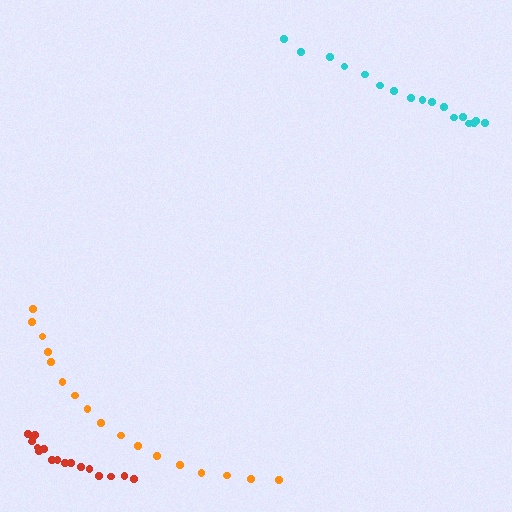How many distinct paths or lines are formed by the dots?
There are 3 distinct paths.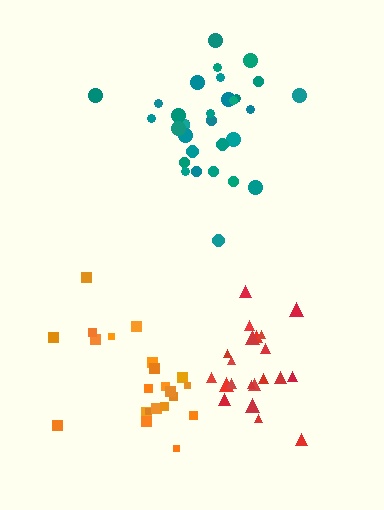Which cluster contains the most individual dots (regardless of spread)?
Teal (31).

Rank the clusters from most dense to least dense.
red, teal, orange.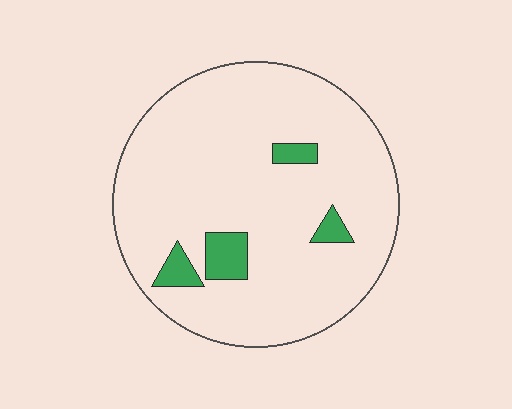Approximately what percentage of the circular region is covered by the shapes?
Approximately 10%.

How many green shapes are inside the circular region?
4.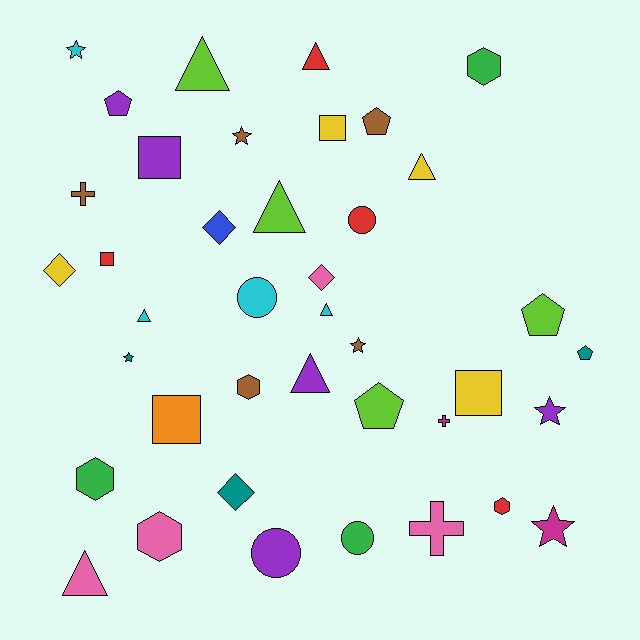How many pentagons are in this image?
There are 5 pentagons.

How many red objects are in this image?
There are 4 red objects.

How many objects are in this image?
There are 40 objects.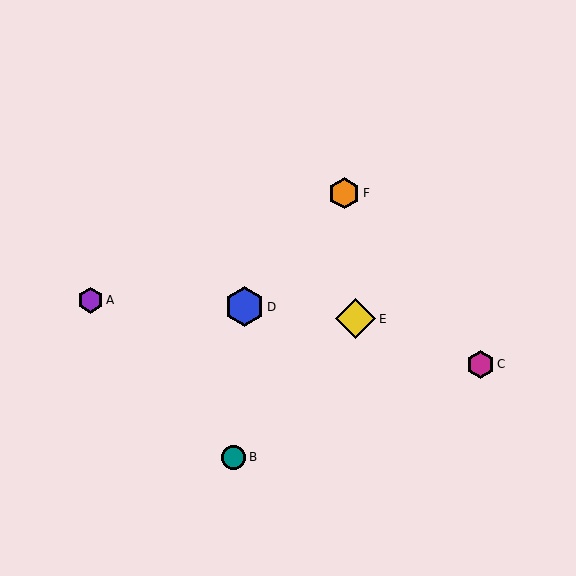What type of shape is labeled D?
Shape D is a blue hexagon.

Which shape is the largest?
The yellow diamond (labeled E) is the largest.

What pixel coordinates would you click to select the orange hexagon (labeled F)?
Click at (344, 193) to select the orange hexagon F.